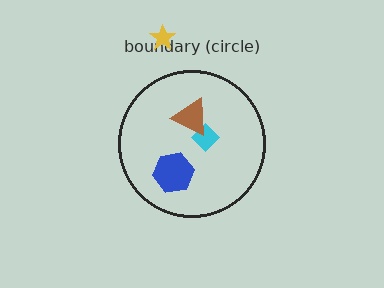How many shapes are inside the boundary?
3 inside, 1 outside.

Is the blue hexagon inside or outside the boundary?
Inside.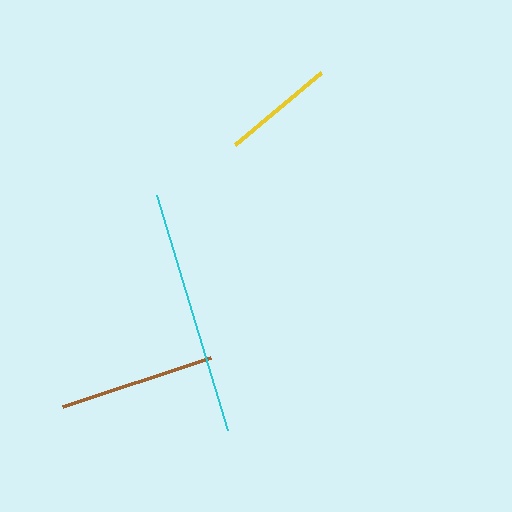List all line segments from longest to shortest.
From longest to shortest: cyan, brown, yellow.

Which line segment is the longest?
The cyan line is the longest at approximately 246 pixels.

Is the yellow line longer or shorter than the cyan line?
The cyan line is longer than the yellow line.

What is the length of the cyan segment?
The cyan segment is approximately 246 pixels long.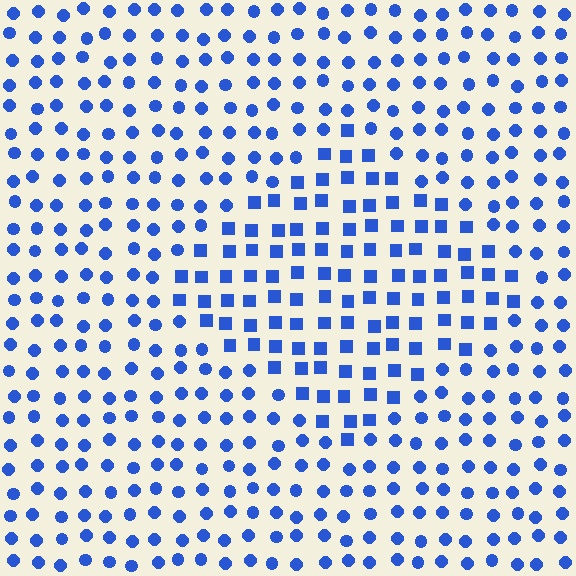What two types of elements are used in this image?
The image uses squares inside the diamond region and circles outside it.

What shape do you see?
I see a diamond.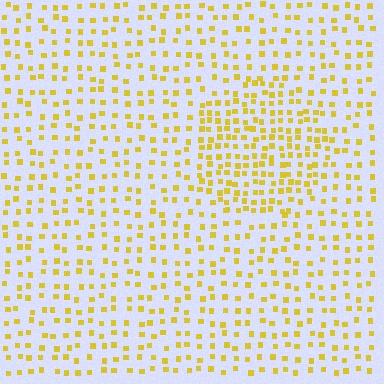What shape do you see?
I see a circle.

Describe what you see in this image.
The image contains small yellow elements arranged at two different densities. A circle-shaped region is visible where the elements are more densely packed than the surrounding area.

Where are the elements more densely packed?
The elements are more densely packed inside the circle boundary.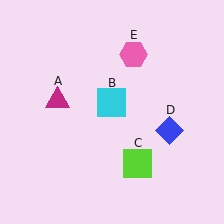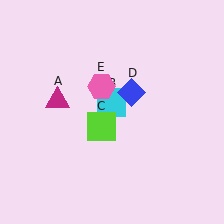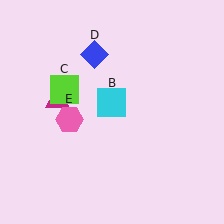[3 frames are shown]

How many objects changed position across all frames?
3 objects changed position: lime square (object C), blue diamond (object D), pink hexagon (object E).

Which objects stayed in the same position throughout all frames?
Magenta triangle (object A) and cyan square (object B) remained stationary.